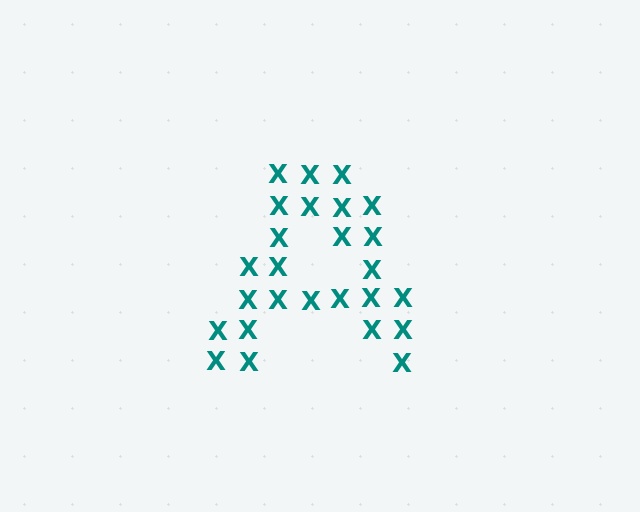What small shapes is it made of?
It is made of small letter X's.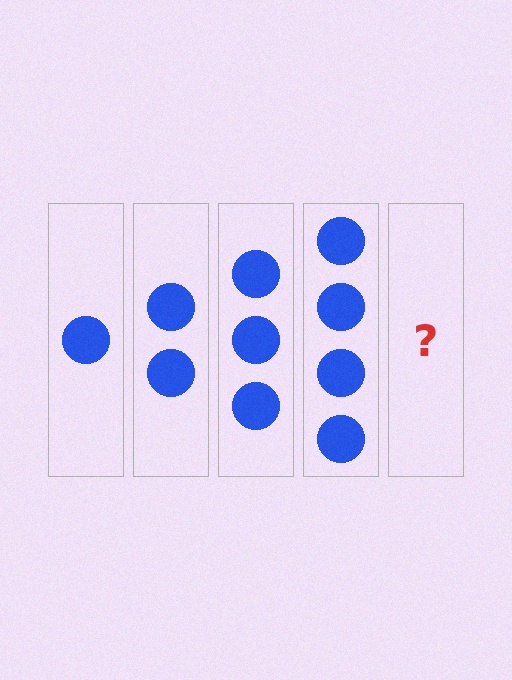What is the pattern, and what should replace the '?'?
The pattern is that each step adds one more circle. The '?' should be 5 circles.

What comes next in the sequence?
The next element should be 5 circles.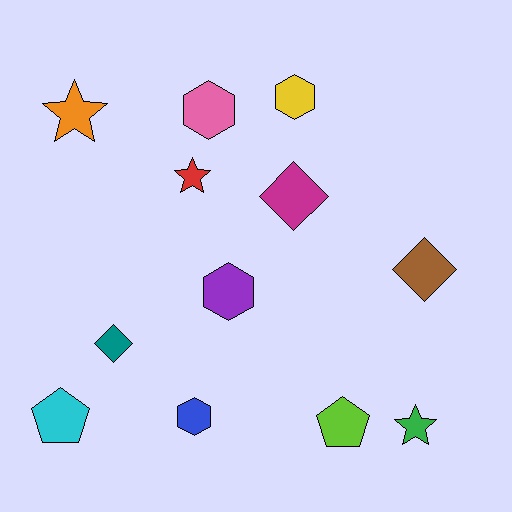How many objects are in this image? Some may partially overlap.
There are 12 objects.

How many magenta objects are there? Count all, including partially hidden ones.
There is 1 magenta object.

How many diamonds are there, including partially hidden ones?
There are 3 diamonds.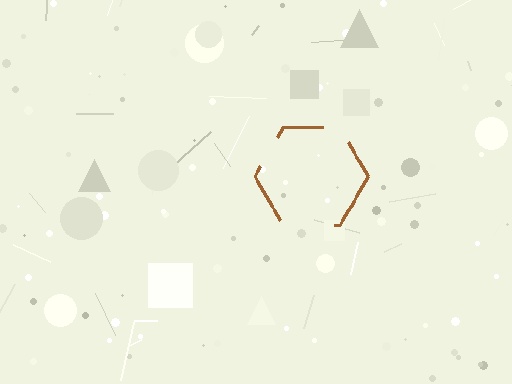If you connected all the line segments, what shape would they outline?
They would outline a hexagon.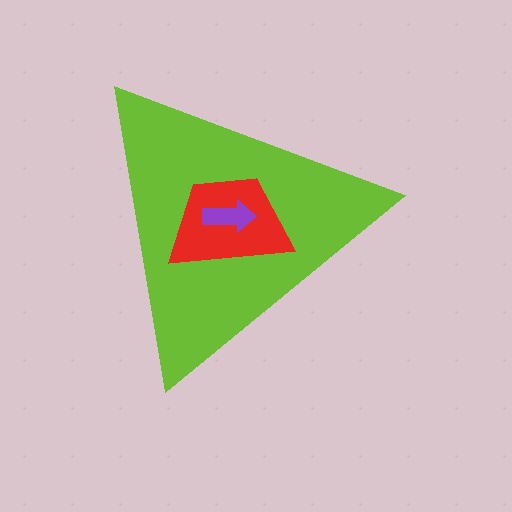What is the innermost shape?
The purple arrow.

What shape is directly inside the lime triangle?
The red trapezoid.